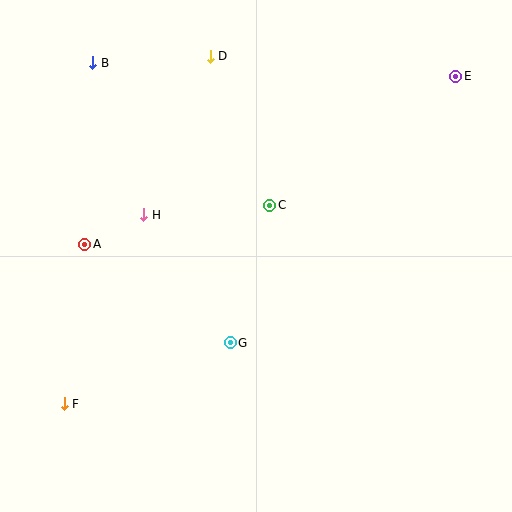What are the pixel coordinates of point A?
Point A is at (85, 244).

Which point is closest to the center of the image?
Point C at (270, 205) is closest to the center.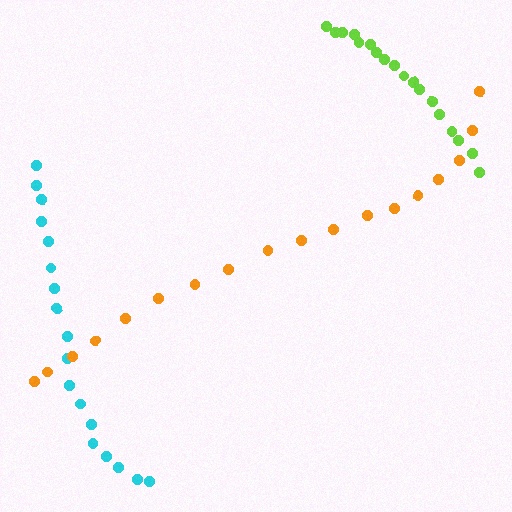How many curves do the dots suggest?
There are 3 distinct paths.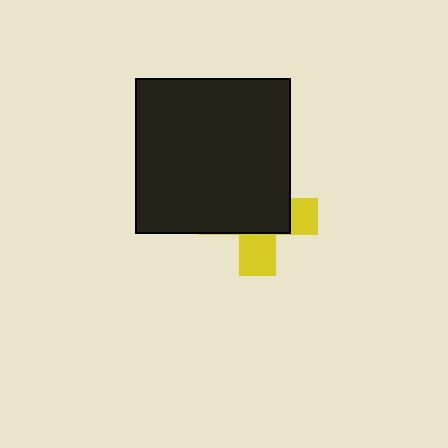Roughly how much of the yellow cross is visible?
A small part of it is visible (roughly 35%).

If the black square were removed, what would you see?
You would see the complete yellow cross.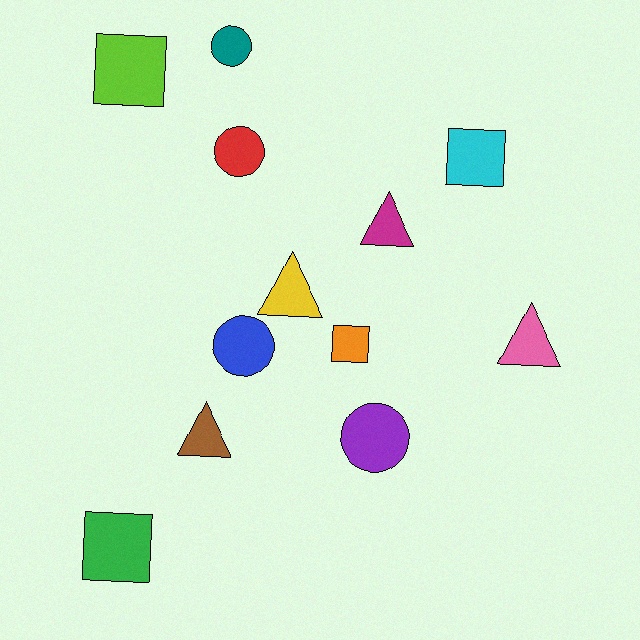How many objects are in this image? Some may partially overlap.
There are 12 objects.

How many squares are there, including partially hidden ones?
There are 4 squares.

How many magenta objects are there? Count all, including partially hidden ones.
There is 1 magenta object.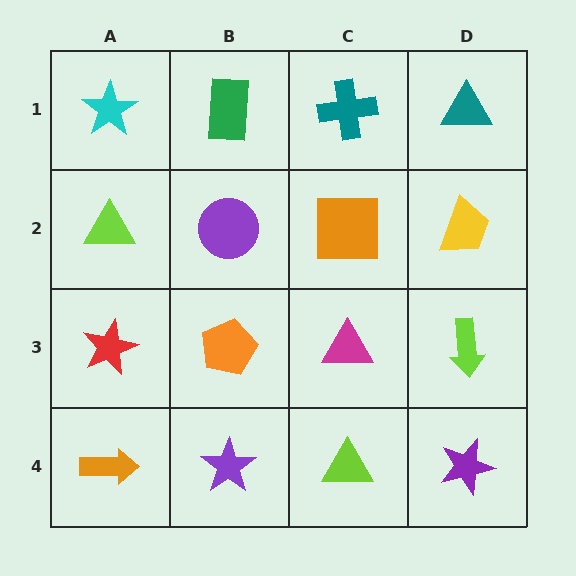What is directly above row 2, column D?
A teal triangle.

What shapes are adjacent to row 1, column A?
A lime triangle (row 2, column A), a green rectangle (row 1, column B).